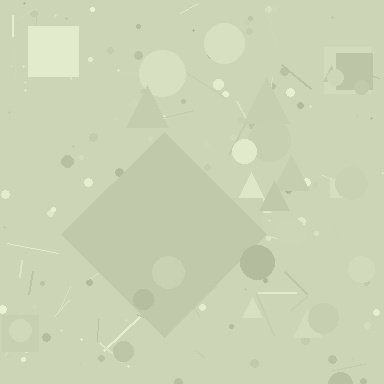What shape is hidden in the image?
A diamond is hidden in the image.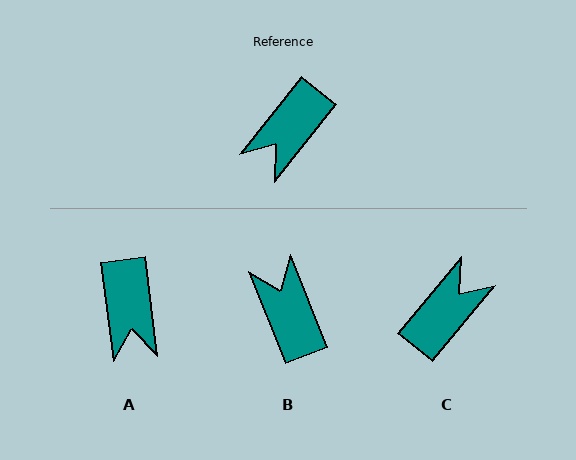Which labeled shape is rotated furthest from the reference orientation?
C, about 179 degrees away.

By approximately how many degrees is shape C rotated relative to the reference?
Approximately 179 degrees counter-clockwise.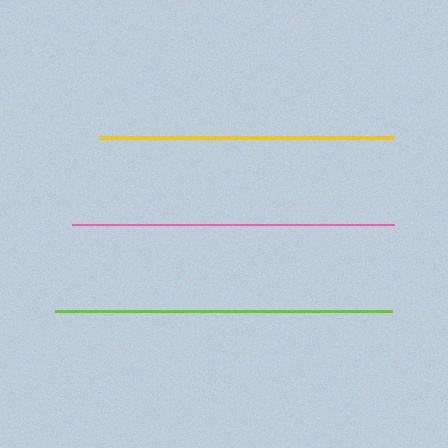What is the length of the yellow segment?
The yellow segment is approximately 294 pixels long.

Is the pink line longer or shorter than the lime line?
The lime line is longer than the pink line.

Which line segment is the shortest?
The yellow line is the shortest at approximately 294 pixels.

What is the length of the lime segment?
The lime segment is approximately 337 pixels long.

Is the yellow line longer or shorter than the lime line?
The lime line is longer than the yellow line.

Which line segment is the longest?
The lime line is the longest at approximately 337 pixels.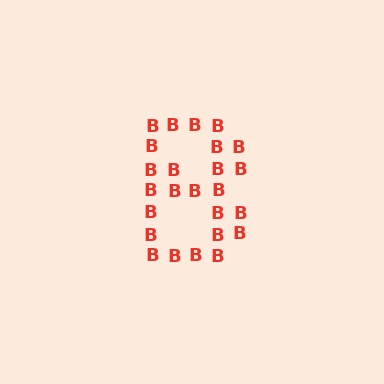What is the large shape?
The large shape is the digit 8.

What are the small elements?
The small elements are letter B's.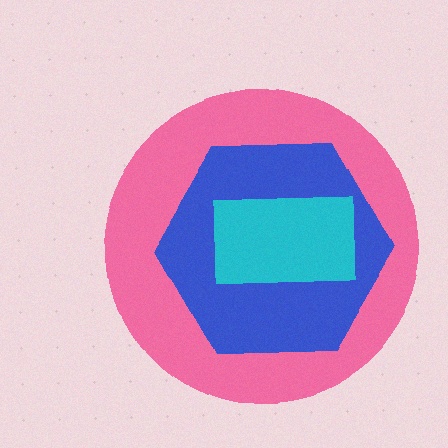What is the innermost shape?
The cyan rectangle.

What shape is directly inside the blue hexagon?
The cyan rectangle.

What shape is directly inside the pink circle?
The blue hexagon.